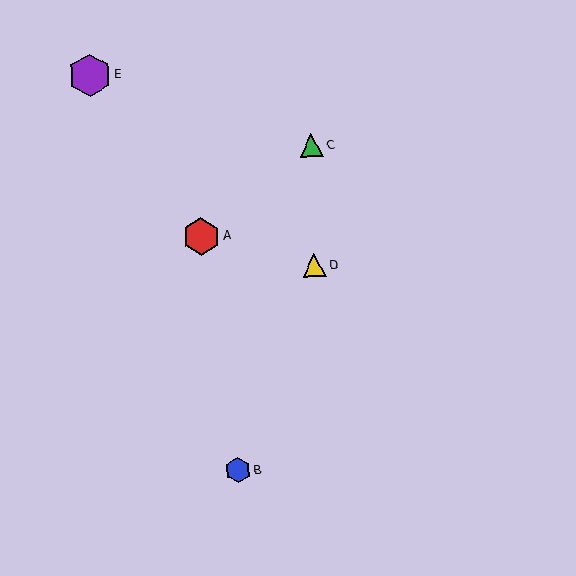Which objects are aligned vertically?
Objects C, D are aligned vertically.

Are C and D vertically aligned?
Yes, both are at x≈311.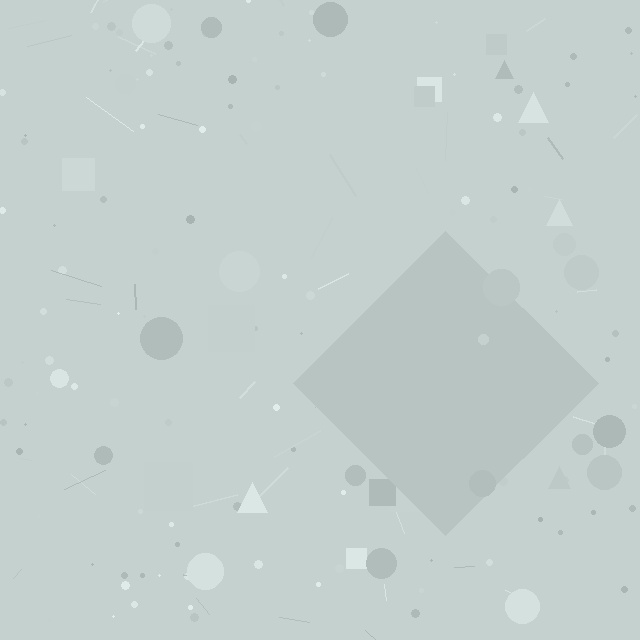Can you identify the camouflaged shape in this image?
The camouflaged shape is a diamond.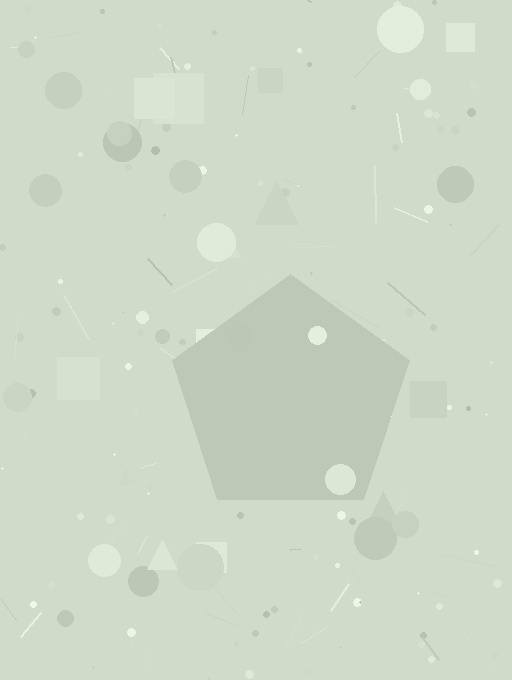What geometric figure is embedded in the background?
A pentagon is embedded in the background.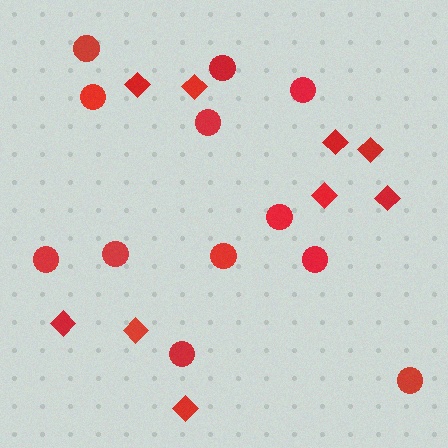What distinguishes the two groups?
There are 2 groups: one group of circles (12) and one group of diamonds (9).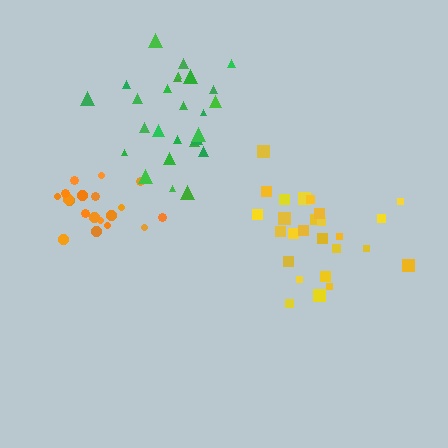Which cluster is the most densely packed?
Orange.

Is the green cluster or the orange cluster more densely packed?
Orange.